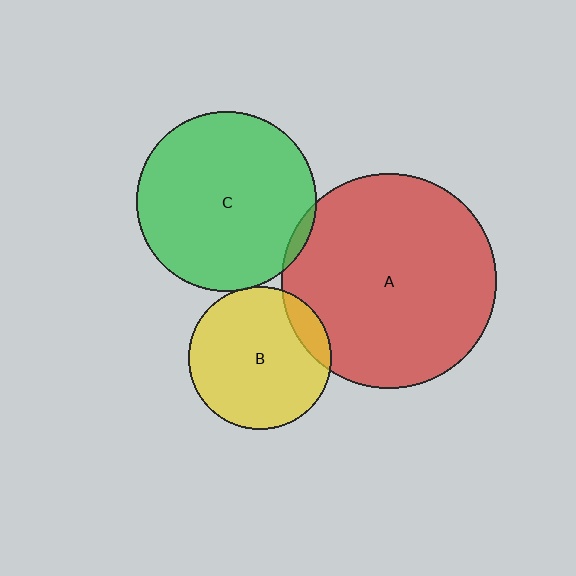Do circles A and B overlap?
Yes.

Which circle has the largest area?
Circle A (red).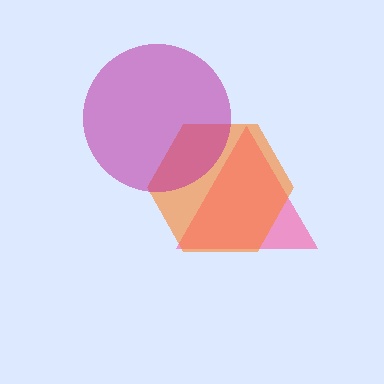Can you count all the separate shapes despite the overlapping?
Yes, there are 3 separate shapes.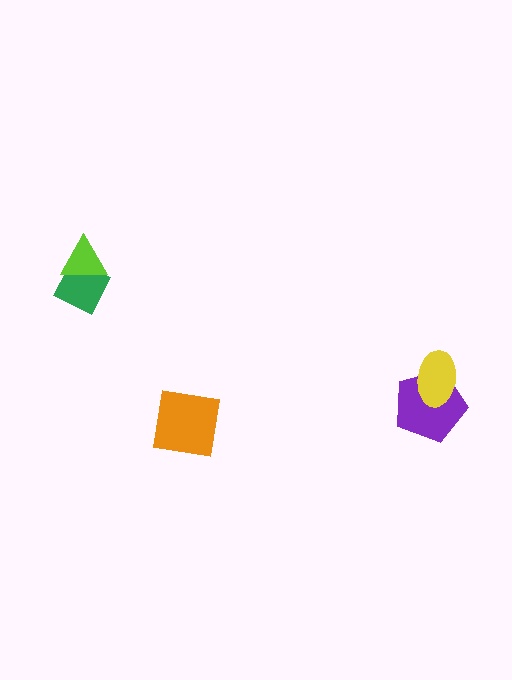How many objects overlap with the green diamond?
1 object overlaps with the green diamond.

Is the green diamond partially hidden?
Yes, it is partially covered by another shape.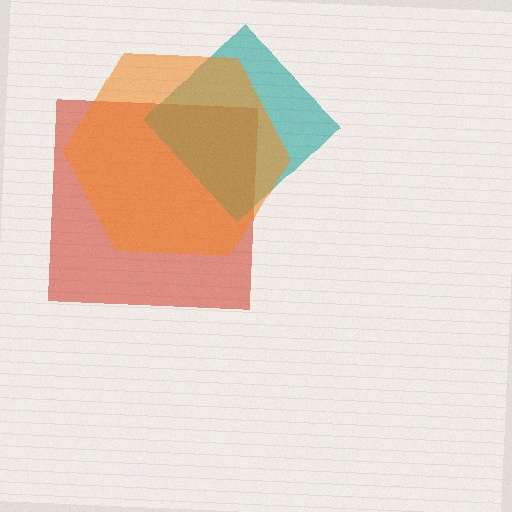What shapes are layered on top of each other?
The layered shapes are: a red square, a teal diamond, an orange hexagon.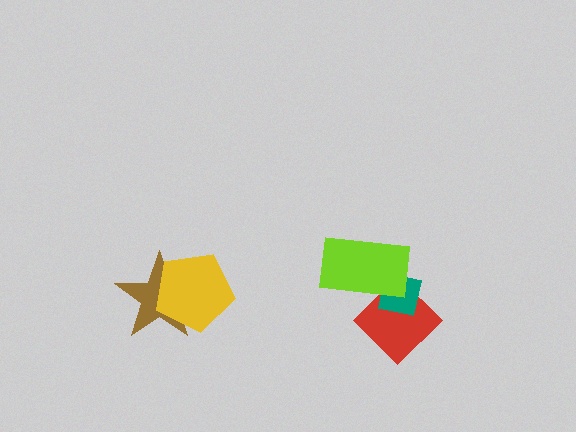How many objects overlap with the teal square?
2 objects overlap with the teal square.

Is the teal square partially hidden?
Yes, it is partially covered by another shape.